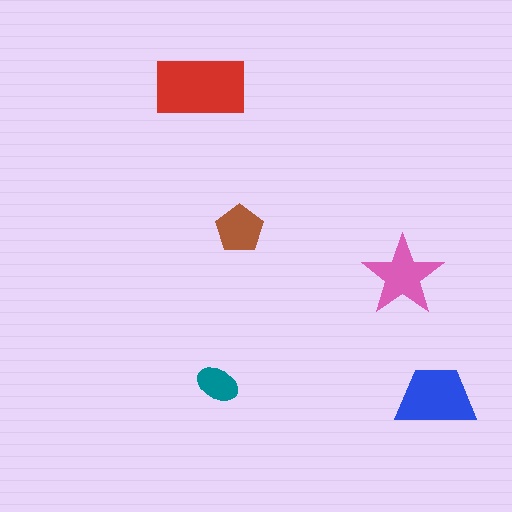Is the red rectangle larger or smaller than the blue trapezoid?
Larger.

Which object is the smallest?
The teal ellipse.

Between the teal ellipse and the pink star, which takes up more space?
The pink star.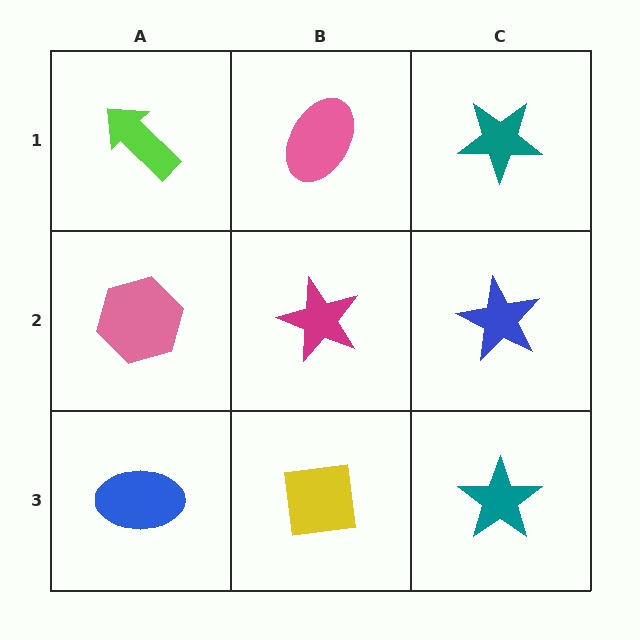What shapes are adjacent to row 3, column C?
A blue star (row 2, column C), a yellow square (row 3, column B).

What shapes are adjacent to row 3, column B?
A magenta star (row 2, column B), a blue ellipse (row 3, column A), a teal star (row 3, column C).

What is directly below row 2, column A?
A blue ellipse.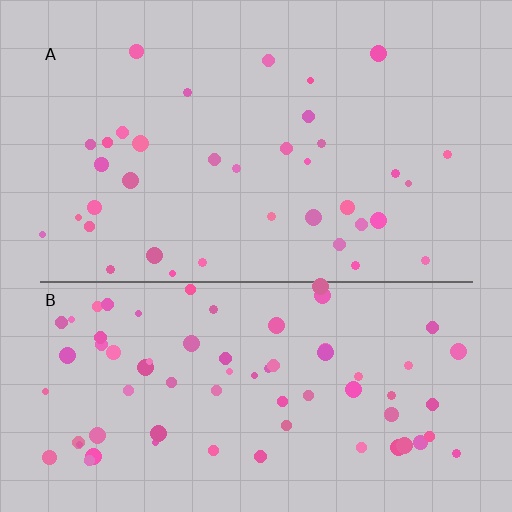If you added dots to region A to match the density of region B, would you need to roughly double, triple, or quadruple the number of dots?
Approximately double.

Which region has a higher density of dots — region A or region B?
B (the bottom).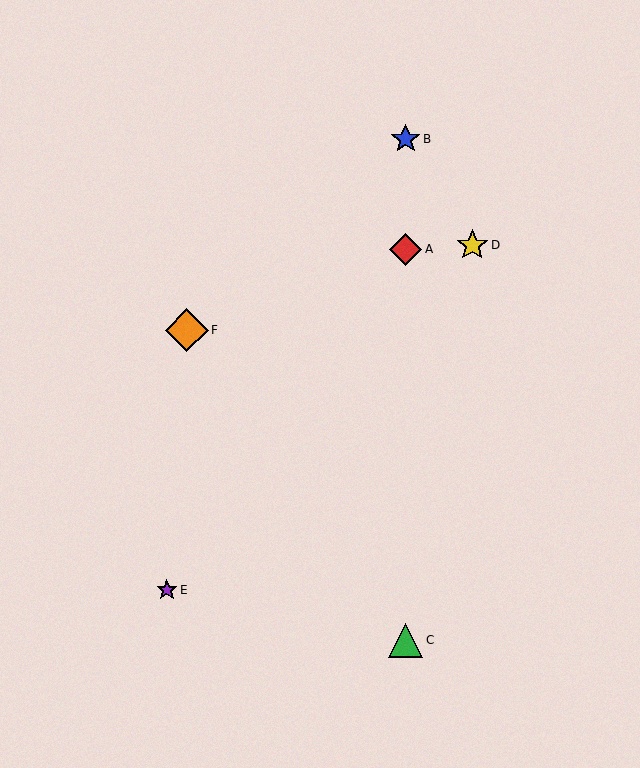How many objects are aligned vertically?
3 objects (A, B, C) are aligned vertically.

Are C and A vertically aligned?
Yes, both are at x≈406.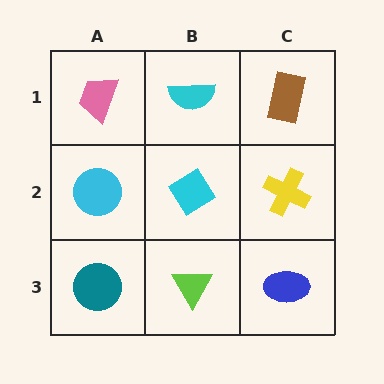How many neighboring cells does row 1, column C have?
2.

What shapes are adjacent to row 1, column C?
A yellow cross (row 2, column C), a cyan semicircle (row 1, column B).